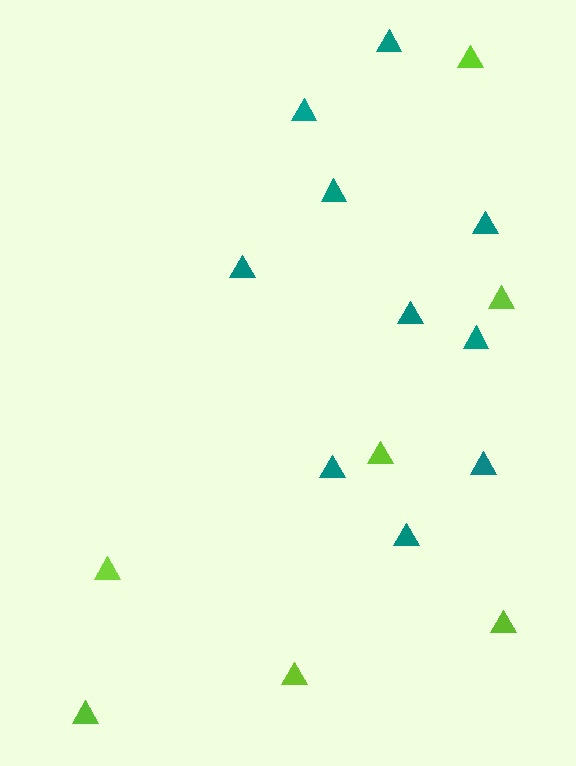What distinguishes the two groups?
There are 2 groups: one group of teal triangles (10) and one group of lime triangles (7).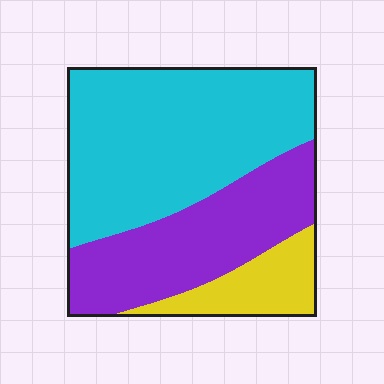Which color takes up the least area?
Yellow, at roughly 15%.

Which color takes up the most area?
Cyan, at roughly 55%.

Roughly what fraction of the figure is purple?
Purple covers roughly 35% of the figure.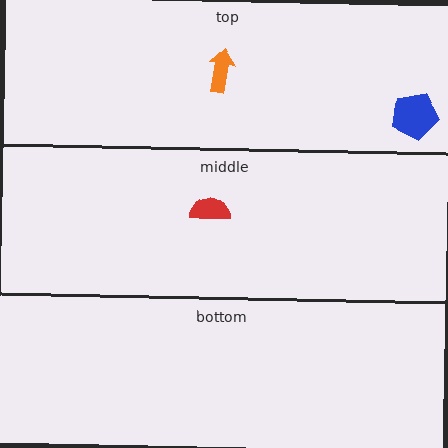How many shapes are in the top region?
2.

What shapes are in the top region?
The blue pentagon, the orange arrow.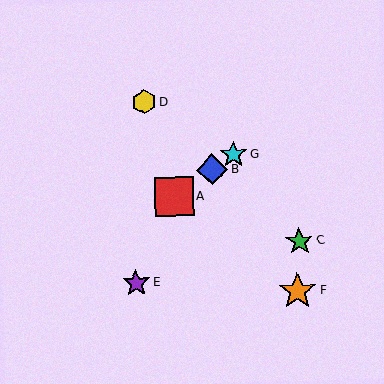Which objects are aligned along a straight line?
Objects A, B, G are aligned along a straight line.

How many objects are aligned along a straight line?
3 objects (A, B, G) are aligned along a straight line.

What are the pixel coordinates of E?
Object E is at (136, 283).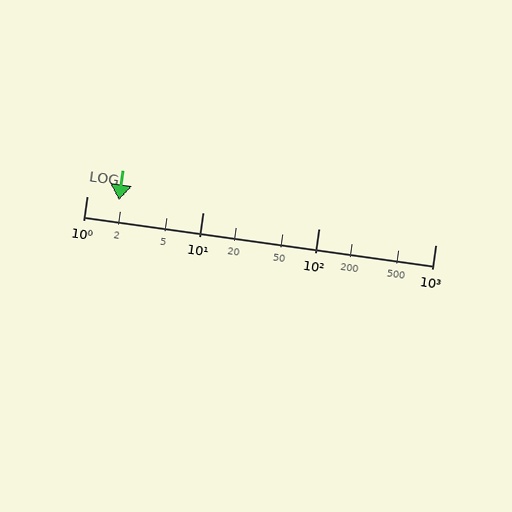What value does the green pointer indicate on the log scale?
The pointer indicates approximately 1.9.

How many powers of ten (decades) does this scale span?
The scale spans 3 decades, from 1 to 1000.